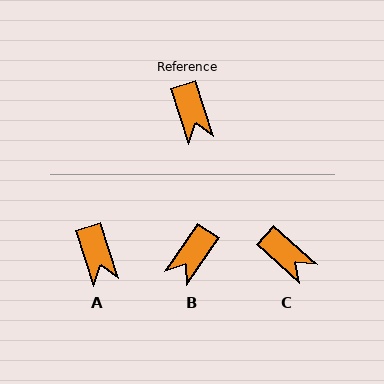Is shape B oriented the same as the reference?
No, it is off by about 52 degrees.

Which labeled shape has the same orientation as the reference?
A.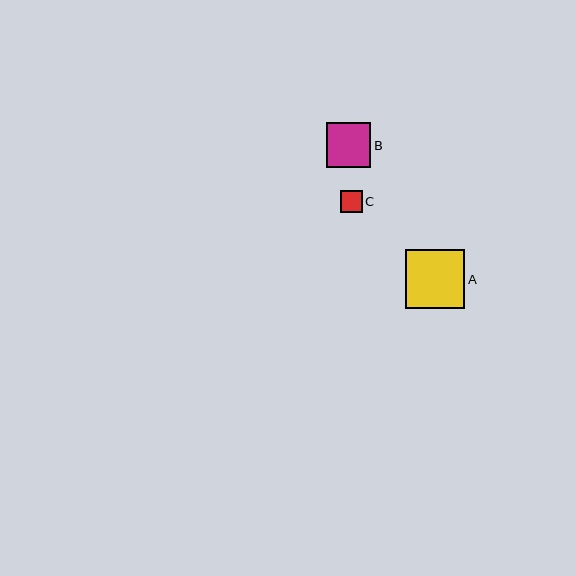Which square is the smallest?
Square C is the smallest with a size of approximately 22 pixels.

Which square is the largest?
Square A is the largest with a size of approximately 59 pixels.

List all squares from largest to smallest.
From largest to smallest: A, B, C.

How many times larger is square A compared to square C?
Square A is approximately 2.7 times the size of square C.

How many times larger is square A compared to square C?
Square A is approximately 2.7 times the size of square C.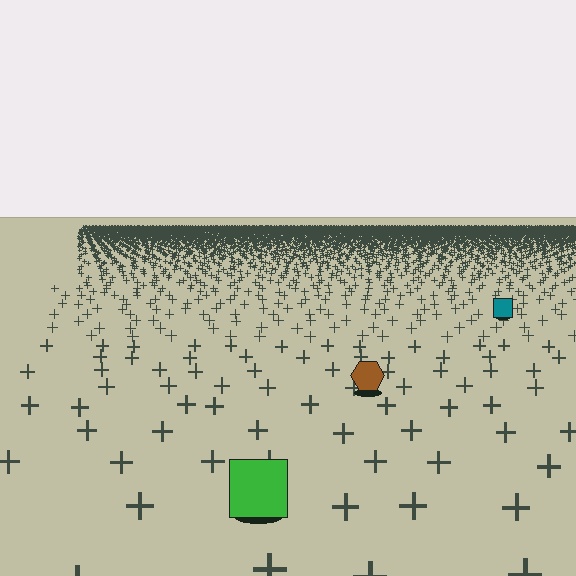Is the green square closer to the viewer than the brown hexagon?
Yes. The green square is closer — you can tell from the texture gradient: the ground texture is coarser near it.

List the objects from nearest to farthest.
From nearest to farthest: the green square, the brown hexagon, the teal square.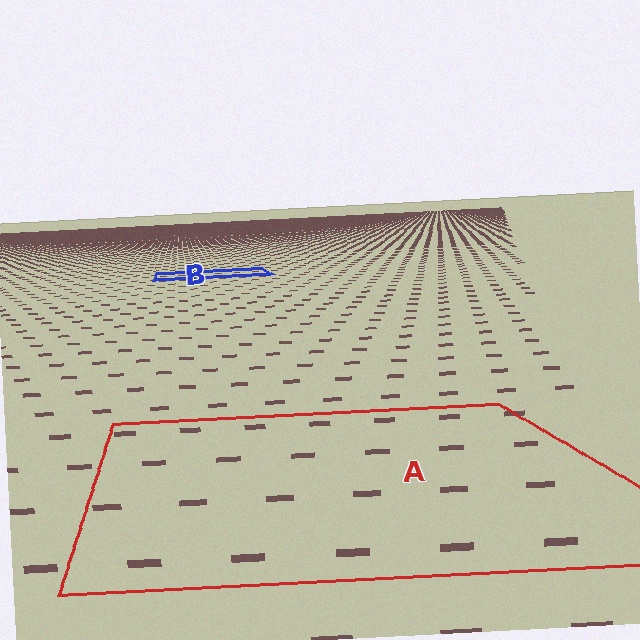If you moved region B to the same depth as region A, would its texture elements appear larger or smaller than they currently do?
They would appear larger. At a closer depth, the same texture elements are projected at a bigger on-screen size.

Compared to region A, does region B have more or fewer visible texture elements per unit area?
Region B has more texture elements per unit area — they are packed more densely because it is farther away.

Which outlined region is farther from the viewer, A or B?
Region B is farther from the viewer — the texture elements inside it appear smaller and more densely packed.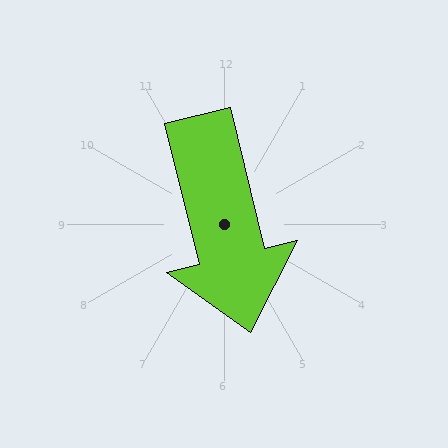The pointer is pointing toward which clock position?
Roughly 6 o'clock.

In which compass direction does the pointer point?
South.